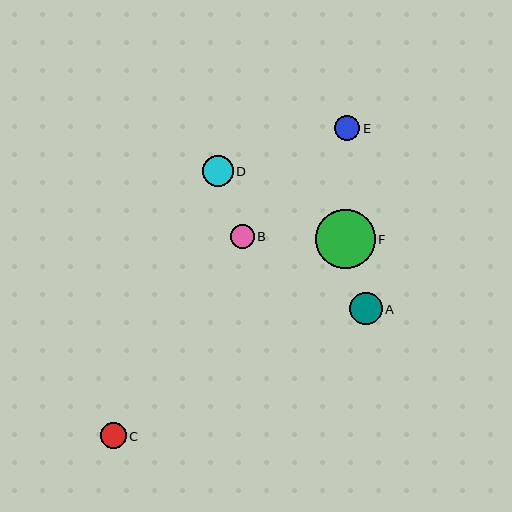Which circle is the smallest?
Circle B is the smallest with a size of approximately 24 pixels.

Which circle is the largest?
Circle F is the largest with a size of approximately 59 pixels.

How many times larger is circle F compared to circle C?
Circle F is approximately 2.3 times the size of circle C.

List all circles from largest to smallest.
From largest to smallest: F, A, D, E, C, B.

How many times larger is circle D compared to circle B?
Circle D is approximately 1.3 times the size of circle B.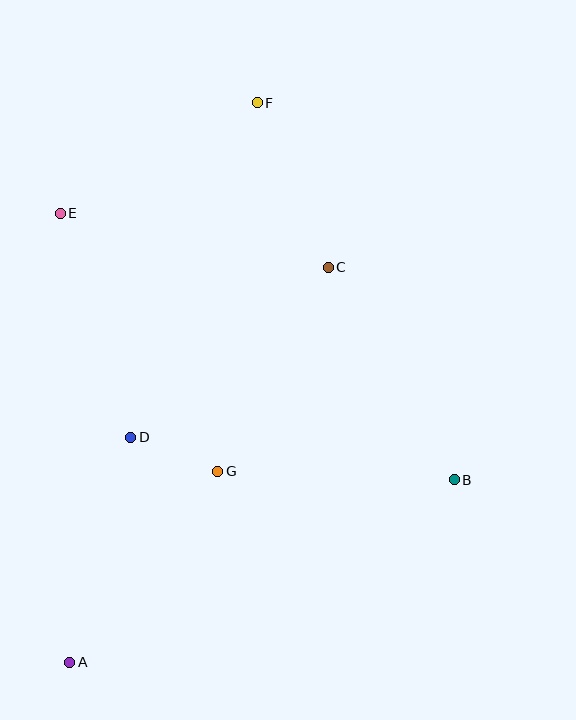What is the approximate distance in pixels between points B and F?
The distance between B and F is approximately 425 pixels.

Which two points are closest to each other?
Points D and G are closest to each other.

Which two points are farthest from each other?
Points A and F are farthest from each other.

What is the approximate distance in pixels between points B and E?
The distance between B and E is approximately 476 pixels.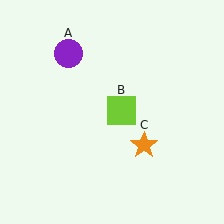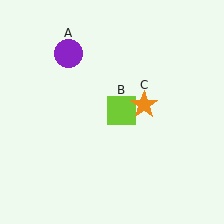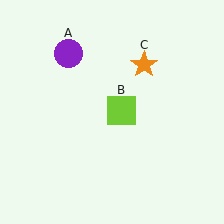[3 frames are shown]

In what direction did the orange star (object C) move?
The orange star (object C) moved up.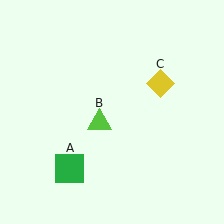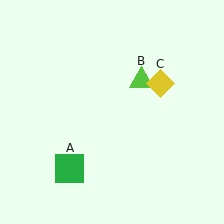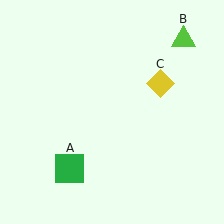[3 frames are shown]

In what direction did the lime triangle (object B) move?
The lime triangle (object B) moved up and to the right.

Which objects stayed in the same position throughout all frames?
Green square (object A) and yellow diamond (object C) remained stationary.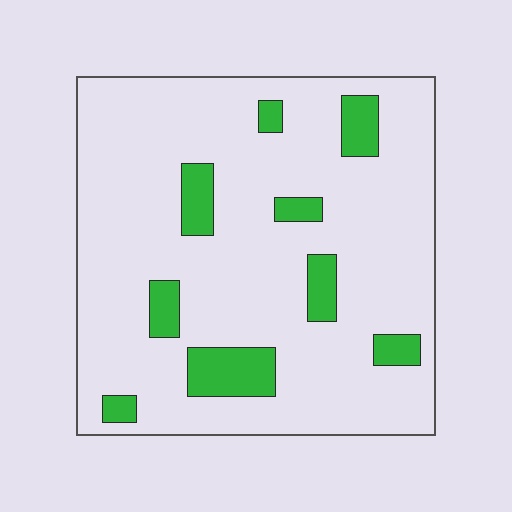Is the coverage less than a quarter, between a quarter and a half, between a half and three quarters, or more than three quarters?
Less than a quarter.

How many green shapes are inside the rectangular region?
9.